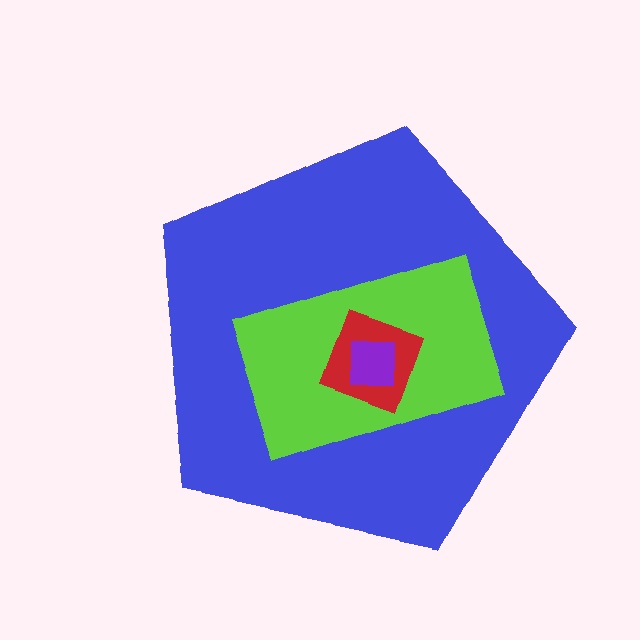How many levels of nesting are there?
4.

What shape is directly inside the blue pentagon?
The lime rectangle.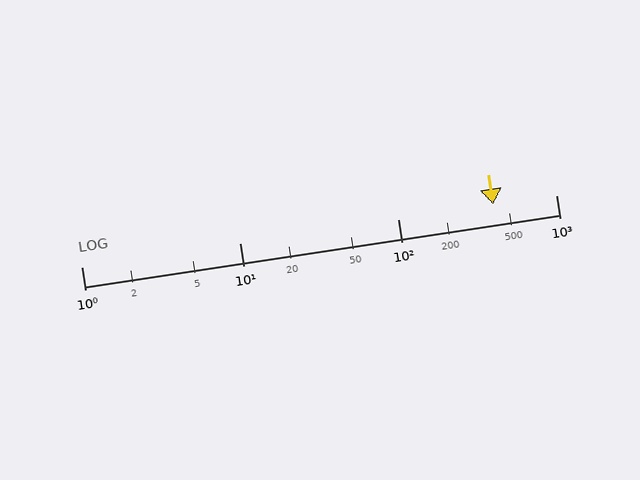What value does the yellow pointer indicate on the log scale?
The pointer indicates approximately 400.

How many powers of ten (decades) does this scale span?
The scale spans 3 decades, from 1 to 1000.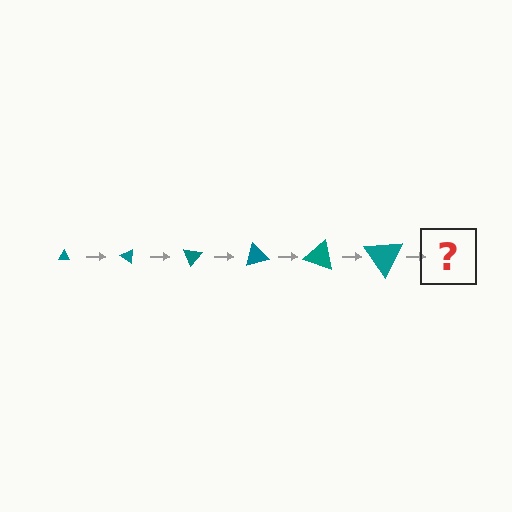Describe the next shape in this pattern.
It should be a triangle, larger than the previous one and rotated 210 degrees from the start.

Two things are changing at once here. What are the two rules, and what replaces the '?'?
The two rules are that the triangle grows larger each step and it rotates 35 degrees each step. The '?' should be a triangle, larger than the previous one and rotated 210 degrees from the start.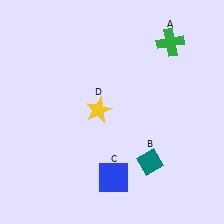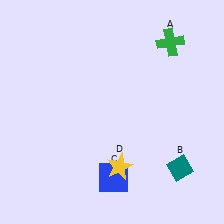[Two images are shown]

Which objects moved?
The objects that moved are: the teal diamond (B), the yellow star (D).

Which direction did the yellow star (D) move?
The yellow star (D) moved down.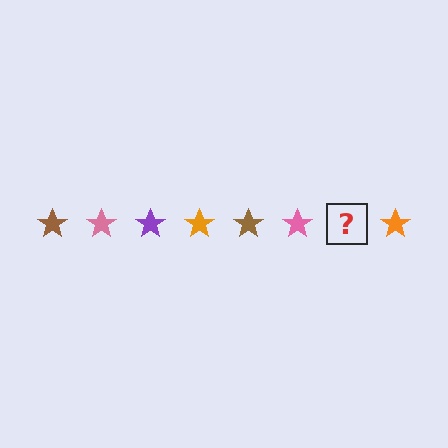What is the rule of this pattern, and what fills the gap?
The rule is that the pattern cycles through brown, pink, purple, orange stars. The gap should be filled with a purple star.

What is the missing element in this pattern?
The missing element is a purple star.